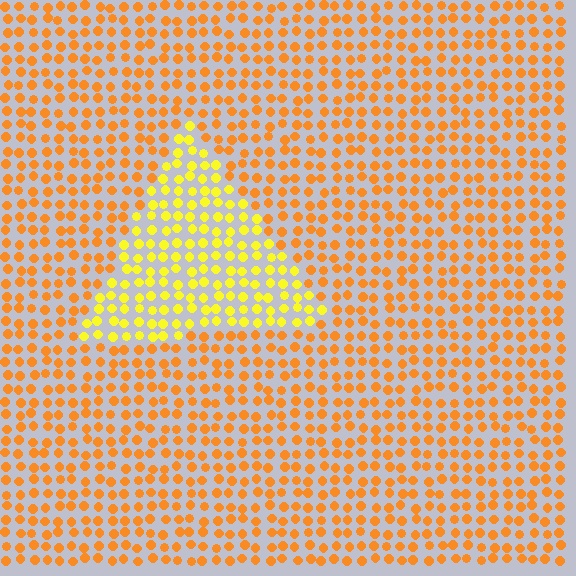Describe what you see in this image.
The image is filled with small orange elements in a uniform arrangement. A triangle-shaped region is visible where the elements are tinted to a slightly different hue, forming a subtle color boundary.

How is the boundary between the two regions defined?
The boundary is defined purely by a slight shift in hue (about 32 degrees). Spacing, size, and orientation are identical on both sides.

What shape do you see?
I see a triangle.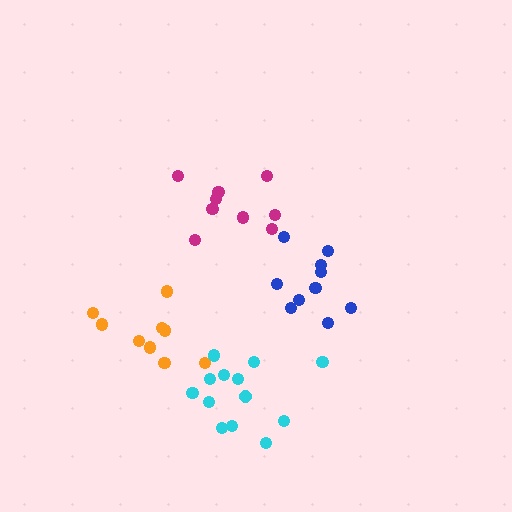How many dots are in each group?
Group 1: 10 dots, Group 2: 9 dots, Group 3: 13 dots, Group 4: 9 dots (41 total).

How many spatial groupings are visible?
There are 4 spatial groupings.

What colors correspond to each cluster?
The clusters are colored: blue, orange, cyan, magenta.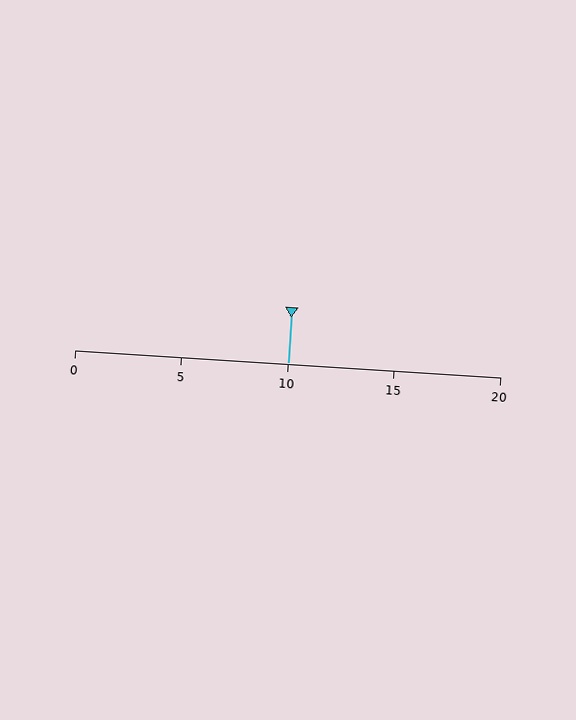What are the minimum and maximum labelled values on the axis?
The axis runs from 0 to 20.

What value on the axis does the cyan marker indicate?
The marker indicates approximately 10.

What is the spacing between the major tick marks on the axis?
The major ticks are spaced 5 apart.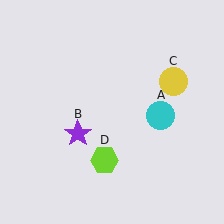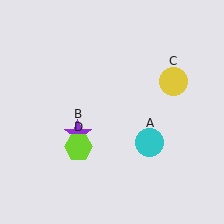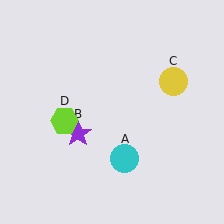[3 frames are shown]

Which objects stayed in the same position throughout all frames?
Purple star (object B) and yellow circle (object C) remained stationary.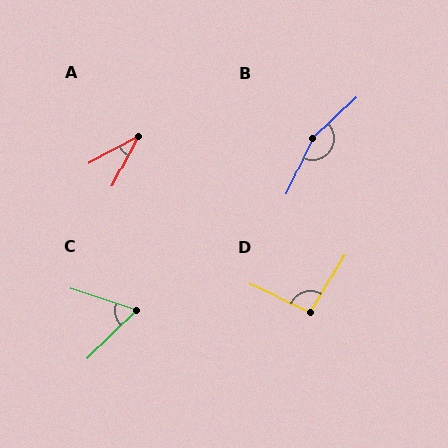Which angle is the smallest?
A, at approximately 35 degrees.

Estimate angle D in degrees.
Approximately 96 degrees.